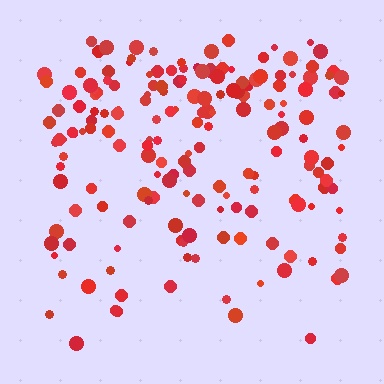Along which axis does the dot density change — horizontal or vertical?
Vertical.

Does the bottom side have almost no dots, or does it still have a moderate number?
Still a moderate number, just noticeably fewer than the top.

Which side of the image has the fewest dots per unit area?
The bottom.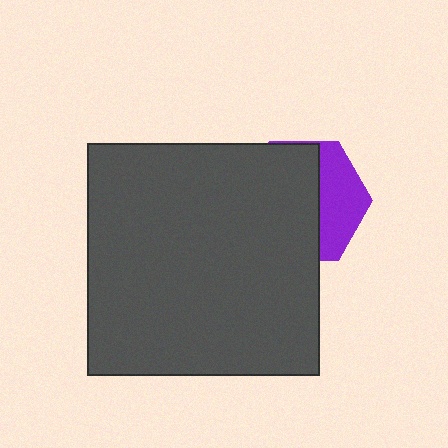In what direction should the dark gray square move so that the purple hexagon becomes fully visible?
The dark gray square should move left. That is the shortest direction to clear the overlap and leave the purple hexagon fully visible.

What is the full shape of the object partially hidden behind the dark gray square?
The partially hidden object is a purple hexagon.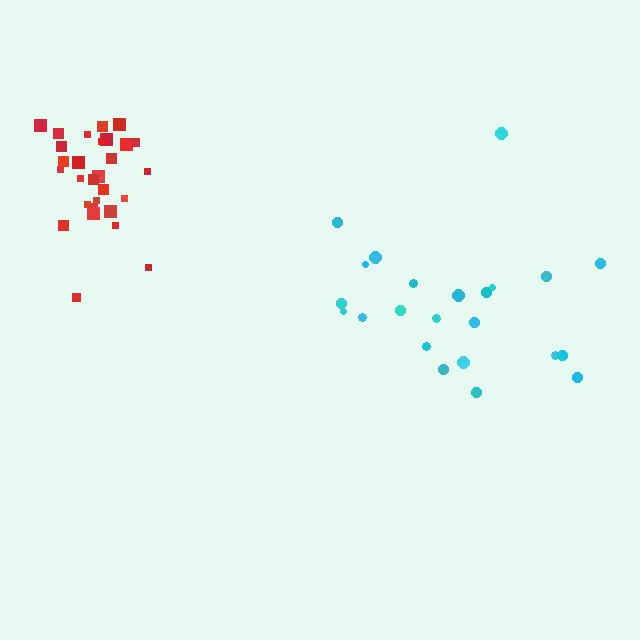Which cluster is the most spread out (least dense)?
Cyan.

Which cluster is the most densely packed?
Red.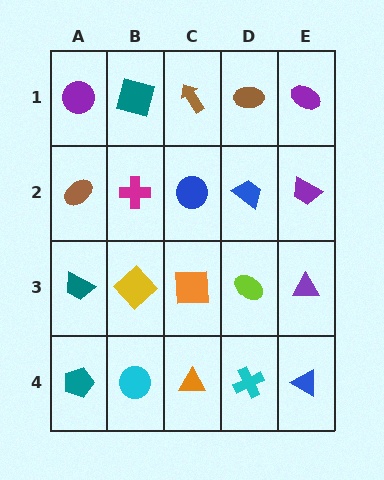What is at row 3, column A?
A teal trapezoid.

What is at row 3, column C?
An orange square.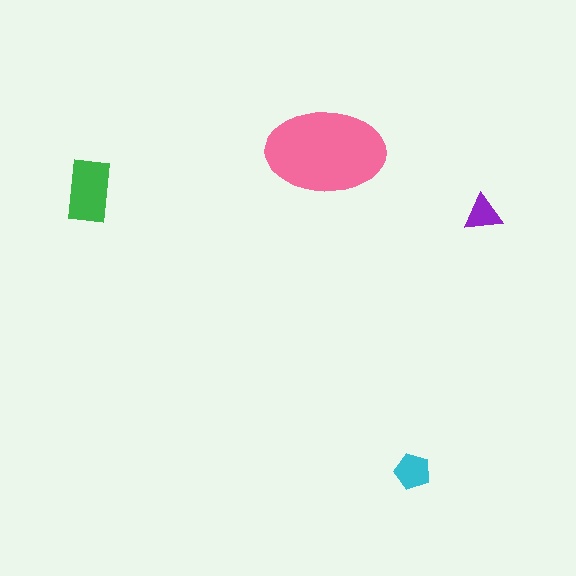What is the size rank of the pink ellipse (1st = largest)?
1st.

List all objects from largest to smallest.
The pink ellipse, the green rectangle, the cyan pentagon, the purple triangle.